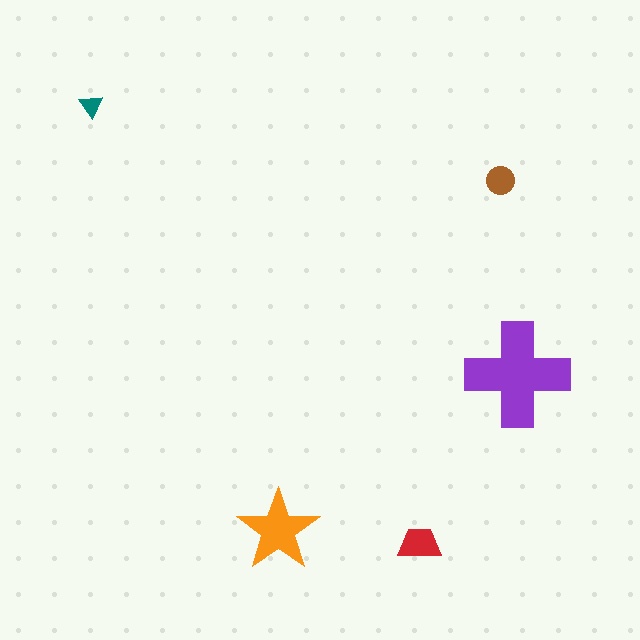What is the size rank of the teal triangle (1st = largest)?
5th.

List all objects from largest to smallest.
The purple cross, the orange star, the red trapezoid, the brown circle, the teal triangle.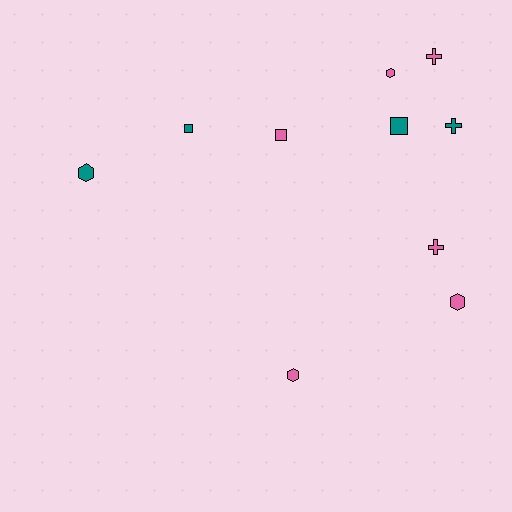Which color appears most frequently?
Pink, with 6 objects.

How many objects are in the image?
There are 10 objects.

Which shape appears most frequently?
Hexagon, with 4 objects.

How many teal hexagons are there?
There is 1 teal hexagon.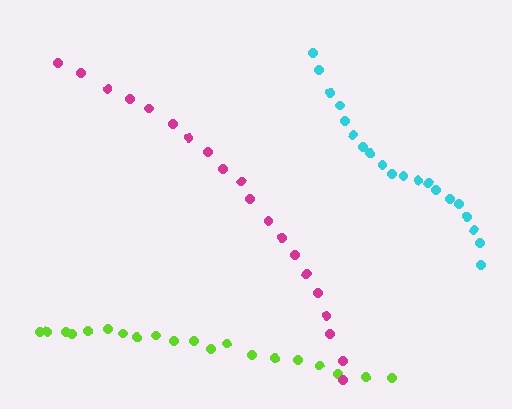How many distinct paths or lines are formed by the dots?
There are 3 distinct paths.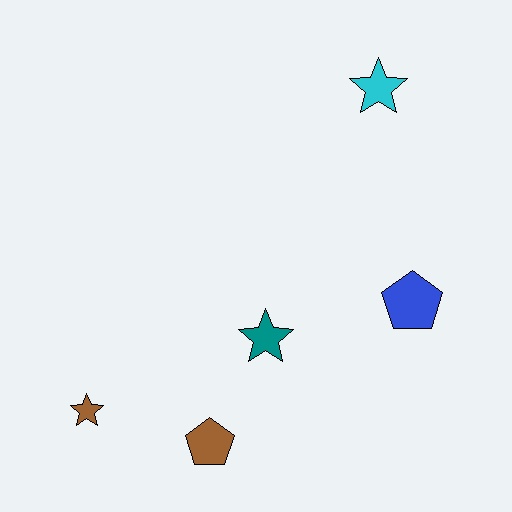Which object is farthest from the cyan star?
The brown star is farthest from the cyan star.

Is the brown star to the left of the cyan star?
Yes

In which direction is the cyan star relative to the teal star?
The cyan star is above the teal star.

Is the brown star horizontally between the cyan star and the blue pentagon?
No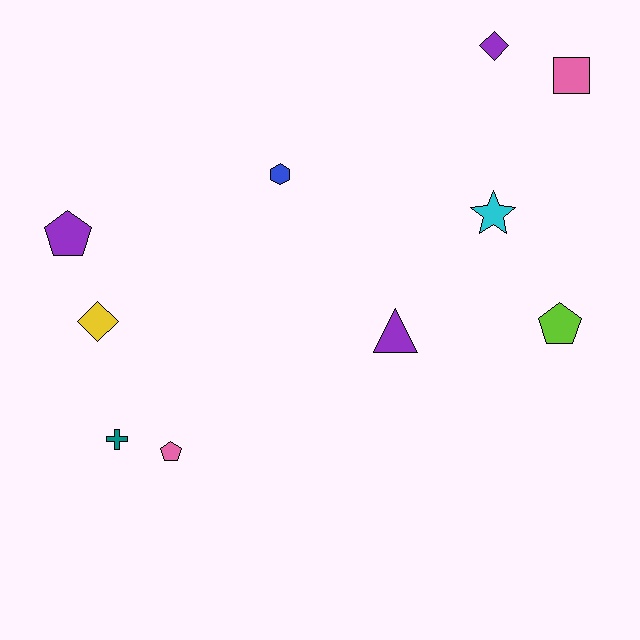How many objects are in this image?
There are 10 objects.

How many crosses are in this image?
There is 1 cross.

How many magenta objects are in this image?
There are no magenta objects.